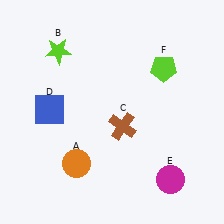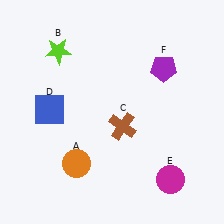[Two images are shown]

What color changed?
The pentagon (F) changed from lime in Image 1 to purple in Image 2.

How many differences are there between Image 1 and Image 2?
There is 1 difference between the two images.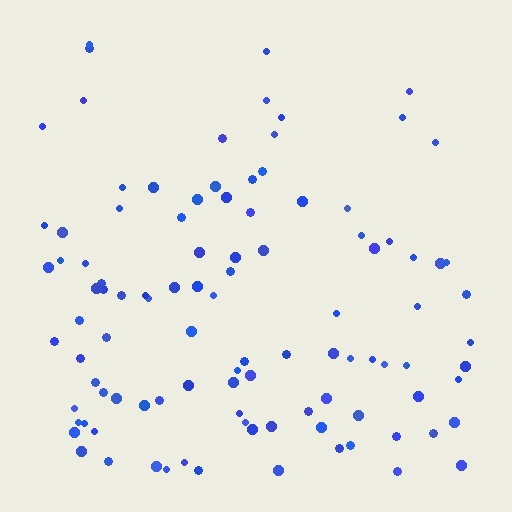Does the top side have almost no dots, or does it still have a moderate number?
Still a moderate number, just noticeably fewer than the bottom.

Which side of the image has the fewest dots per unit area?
The top.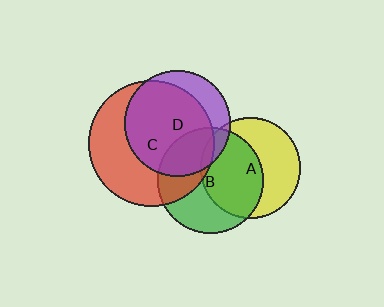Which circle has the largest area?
Circle C (red).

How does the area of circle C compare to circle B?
Approximately 1.4 times.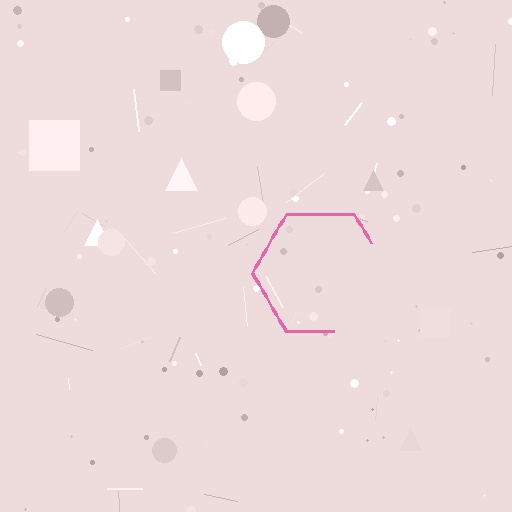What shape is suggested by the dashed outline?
The dashed outline suggests a hexagon.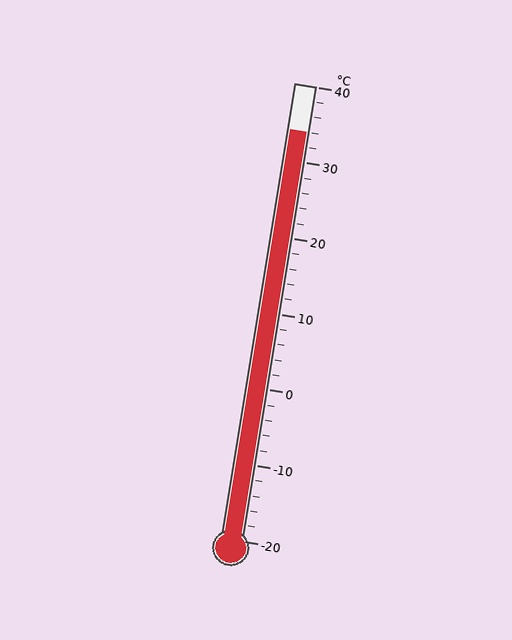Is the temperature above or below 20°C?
The temperature is above 20°C.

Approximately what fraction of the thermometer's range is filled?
The thermometer is filled to approximately 90% of its range.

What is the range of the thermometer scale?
The thermometer scale ranges from -20°C to 40°C.